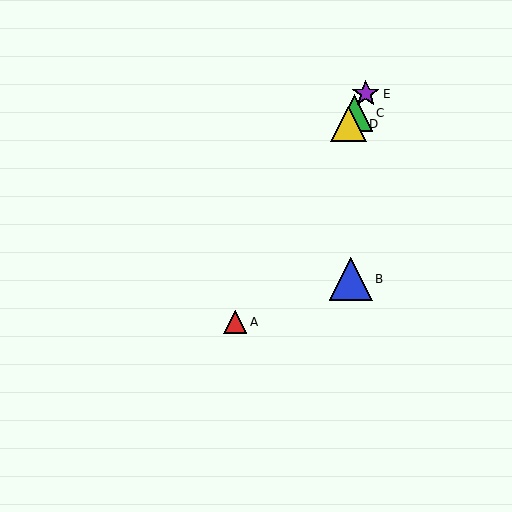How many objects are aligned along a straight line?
4 objects (A, C, D, E) are aligned along a straight line.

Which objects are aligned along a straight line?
Objects A, C, D, E are aligned along a straight line.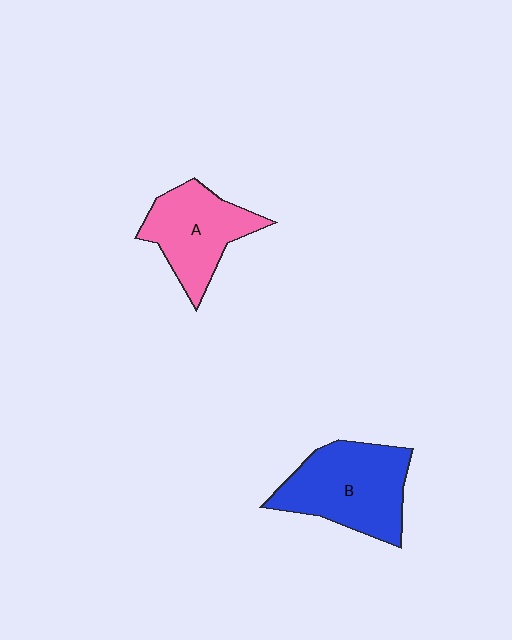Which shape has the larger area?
Shape B (blue).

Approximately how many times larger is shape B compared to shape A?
Approximately 1.2 times.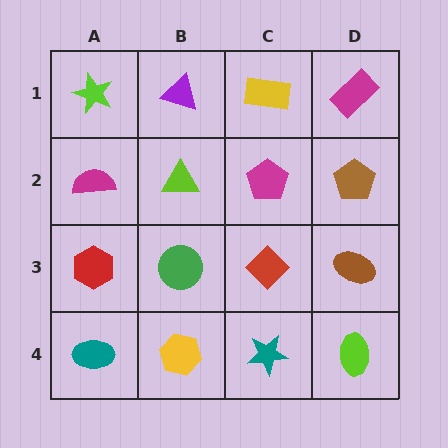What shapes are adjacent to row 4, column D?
A brown ellipse (row 3, column D), a teal star (row 4, column C).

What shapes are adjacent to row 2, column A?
A lime star (row 1, column A), a red hexagon (row 3, column A), a lime triangle (row 2, column B).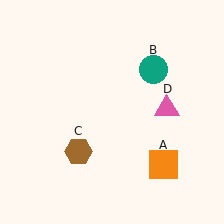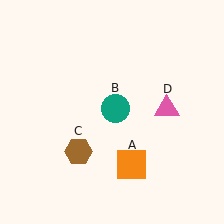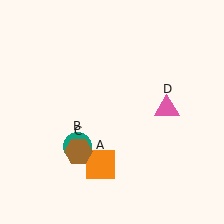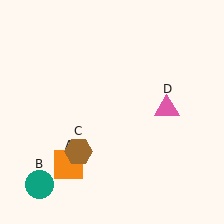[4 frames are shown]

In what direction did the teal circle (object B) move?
The teal circle (object B) moved down and to the left.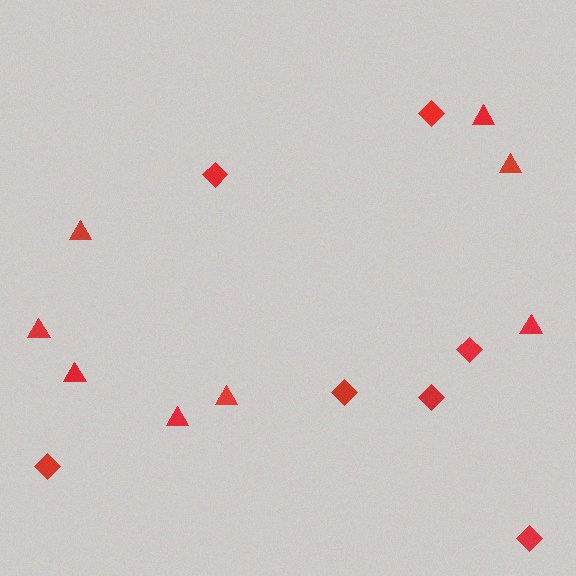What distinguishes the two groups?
There are 2 groups: one group of diamonds (7) and one group of triangles (8).